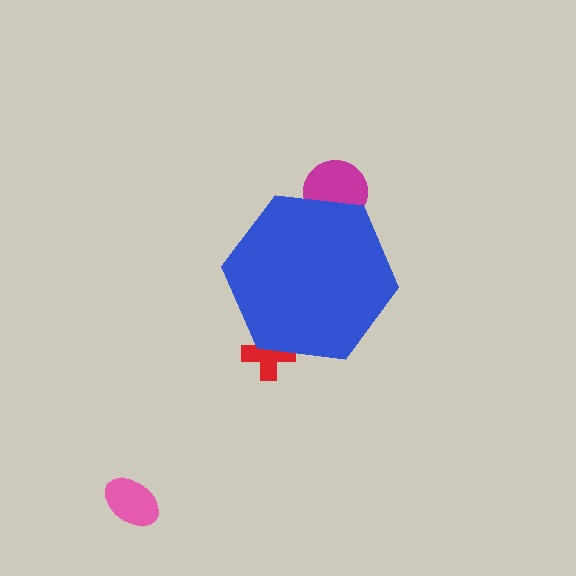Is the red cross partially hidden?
Yes, the red cross is partially hidden behind the blue hexagon.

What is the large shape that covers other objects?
A blue hexagon.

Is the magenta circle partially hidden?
Yes, the magenta circle is partially hidden behind the blue hexagon.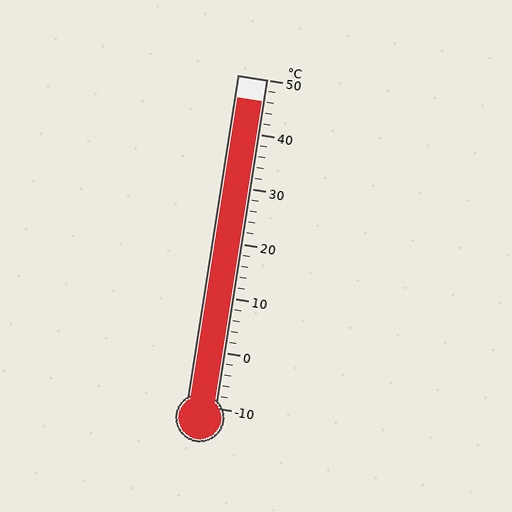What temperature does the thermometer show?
The thermometer shows approximately 46°C.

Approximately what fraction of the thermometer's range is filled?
The thermometer is filled to approximately 95% of its range.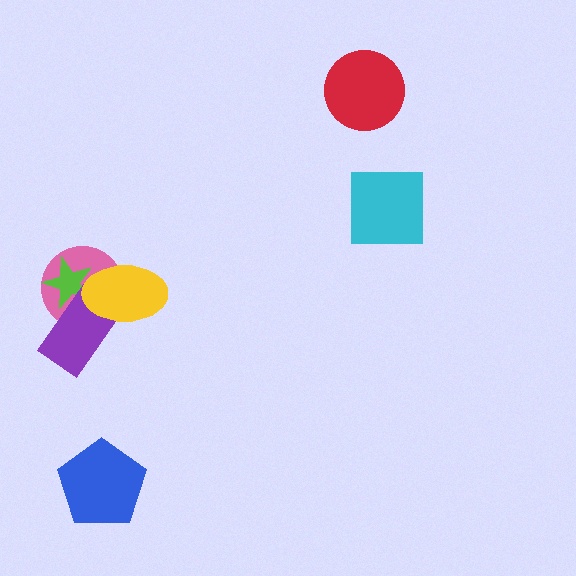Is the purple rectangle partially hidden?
Yes, it is partially covered by another shape.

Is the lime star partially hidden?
Yes, it is partially covered by another shape.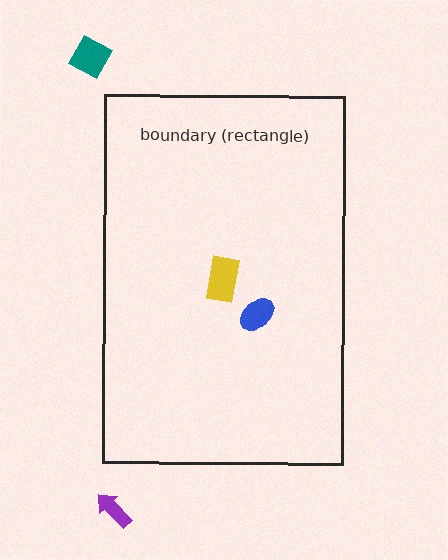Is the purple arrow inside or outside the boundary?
Outside.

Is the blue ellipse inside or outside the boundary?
Inside.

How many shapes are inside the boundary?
2 inside, 2 outside.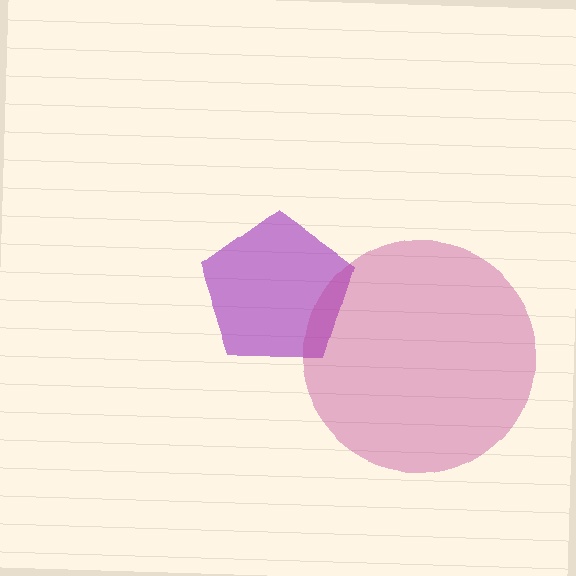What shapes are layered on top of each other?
The layered shapes are: a purple pentagon, a magenta circle.